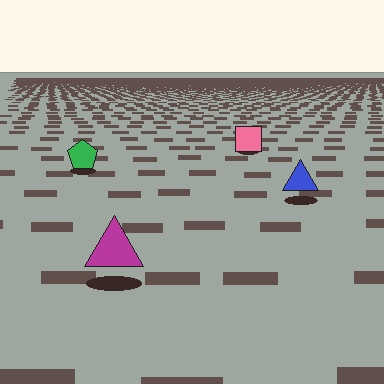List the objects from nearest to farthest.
From nearest to farthest: the magenta triangle, the blue triangle, the green pentagon, the pink square.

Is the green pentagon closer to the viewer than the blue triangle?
No. The blue triangle is closer — you can tell from the texture gradient: the ground texture is coarser near it.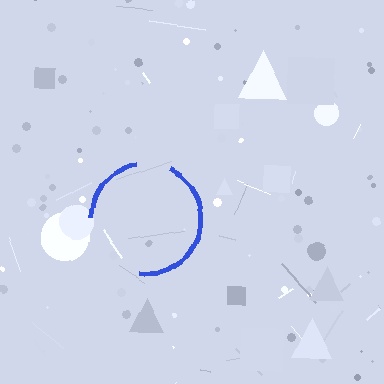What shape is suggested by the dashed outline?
The dashed outline suggests a circle.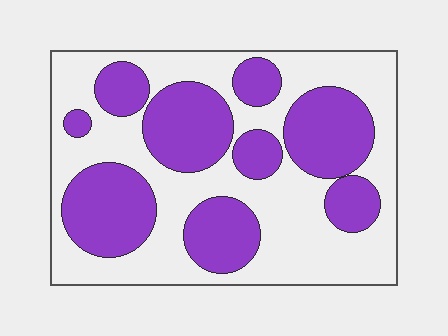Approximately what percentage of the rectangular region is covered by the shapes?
Approximately 45%.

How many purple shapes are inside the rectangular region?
9.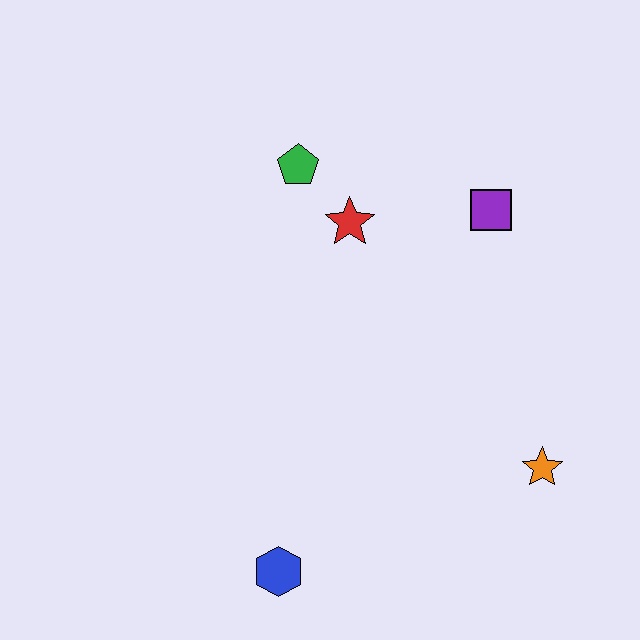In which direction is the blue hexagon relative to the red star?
The blue hexagon is below the red star.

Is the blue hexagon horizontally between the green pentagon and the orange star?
No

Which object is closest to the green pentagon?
The red star is closest to the green pentagon.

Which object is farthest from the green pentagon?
The blue hexagon is farthest from the green pentagon.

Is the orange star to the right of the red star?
Yes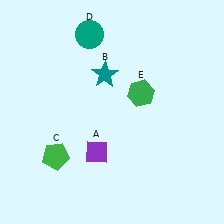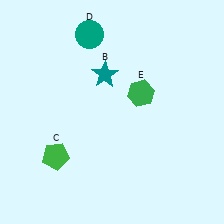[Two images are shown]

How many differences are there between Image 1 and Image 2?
There is 1 difference between the two images.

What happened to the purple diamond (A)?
The purple diamond (A) was removed in Image 2. It was in the bottom-left area of Image 1.